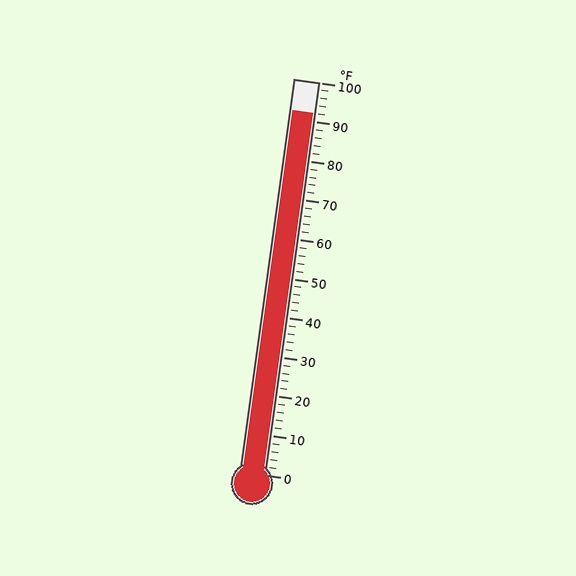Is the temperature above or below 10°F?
The temperature is above 10°F.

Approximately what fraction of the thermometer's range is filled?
The thermometer is filled to approximately 90% of its range.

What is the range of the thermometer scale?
The thermometer scale ranges from 0°F to 100°F.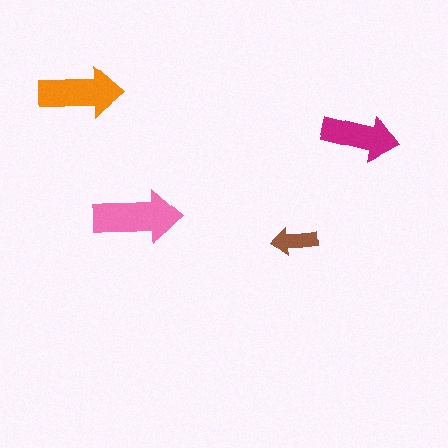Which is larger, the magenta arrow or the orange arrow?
The orange one.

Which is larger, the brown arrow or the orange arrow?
The orange one.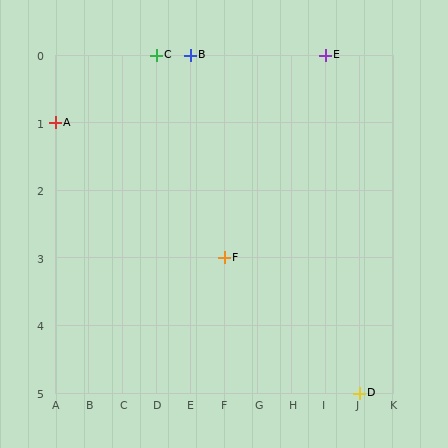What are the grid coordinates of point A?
Point A is at grid coordinates (A, 1).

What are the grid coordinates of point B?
Point B is at grid coordinates (E, 0).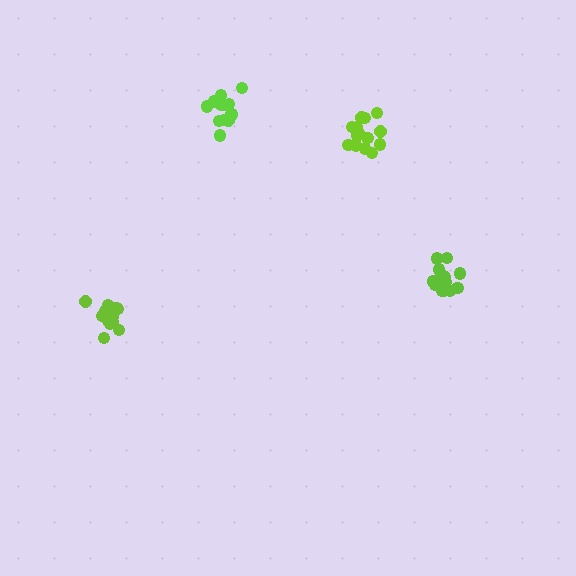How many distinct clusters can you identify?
There are 4 distinct clusters.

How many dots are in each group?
Group 1: 14 dots, Group 2: 14 dots, Group 3: 17 dots, Group 4: 15 dots (60 total).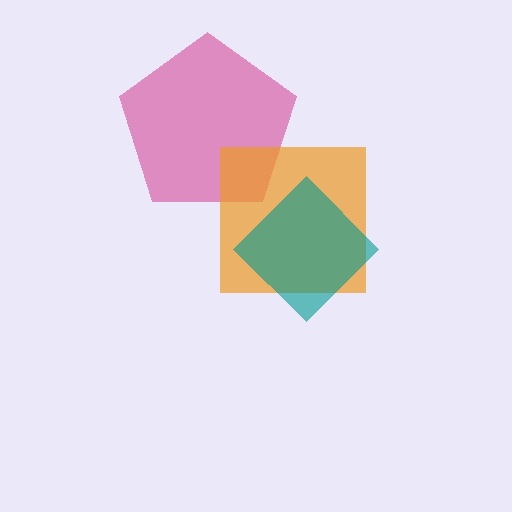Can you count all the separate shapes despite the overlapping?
Yes, there are 3 separate shapes.